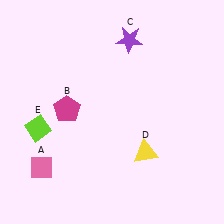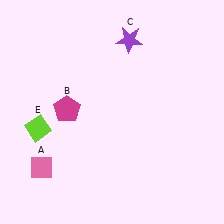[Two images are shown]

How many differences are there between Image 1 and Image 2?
There is 1 difference between the two images.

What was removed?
The yellow triangle (D) was removed in Image 2.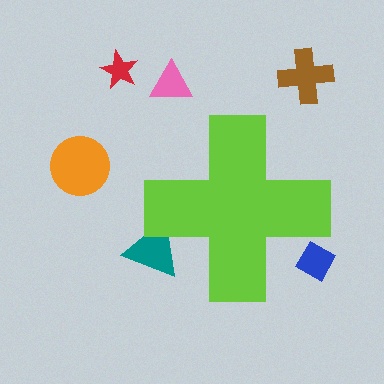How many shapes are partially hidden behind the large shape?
2 shapes are partially hidden.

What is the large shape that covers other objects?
A lime cross.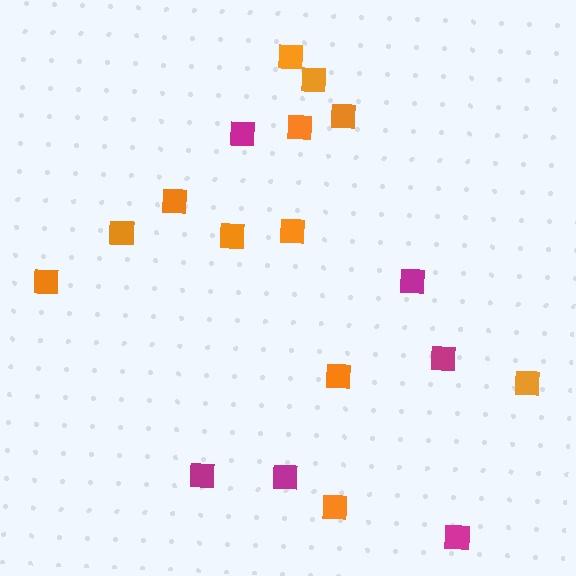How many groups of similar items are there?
There are 2 groups: one group of orange squares (12) and one group of magenta squares (6).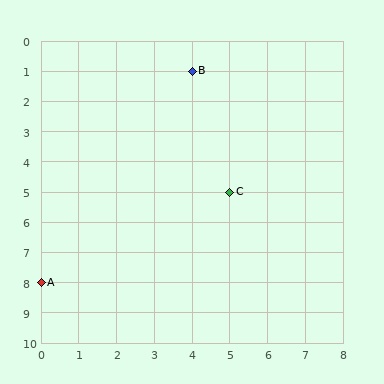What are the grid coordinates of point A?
Point A is at grid coordinates (0, 8).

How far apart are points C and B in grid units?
Points C and B are 1 column and 4 rows apart (about 4.1 grid units diagonally).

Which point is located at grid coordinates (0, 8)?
Point A is at (0, 8).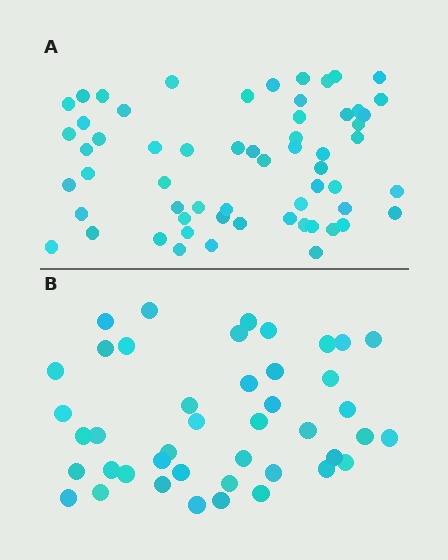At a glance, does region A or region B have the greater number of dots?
Region A (the top region) has more dots.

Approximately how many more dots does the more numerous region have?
Region A has approximately 15 more dots than region B.